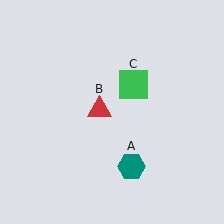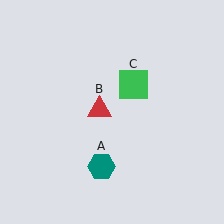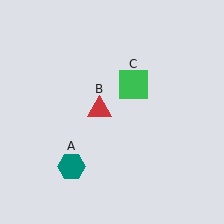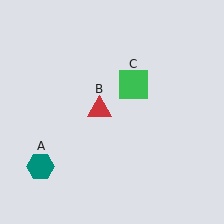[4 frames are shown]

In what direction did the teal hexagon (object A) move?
The teal hexagon (object A) moved left.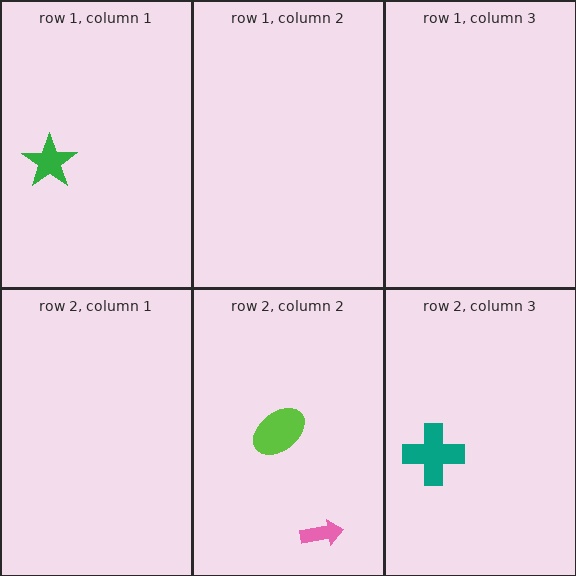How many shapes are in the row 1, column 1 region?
1.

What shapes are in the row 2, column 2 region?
The lime ellipse, the pink arrow.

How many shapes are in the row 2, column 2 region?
2.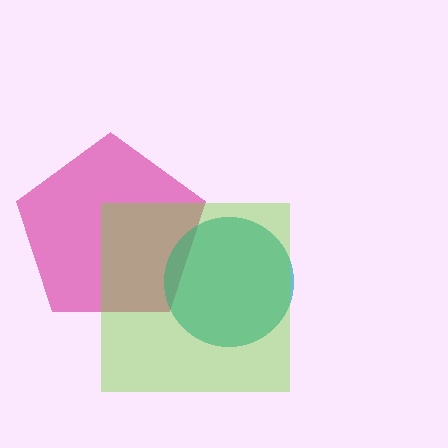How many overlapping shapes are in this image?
There are 3 overlapping shapes in the image.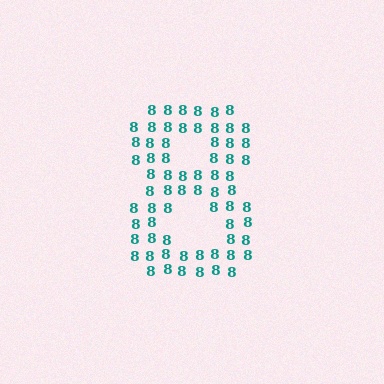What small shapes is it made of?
It is made of small digit 8's.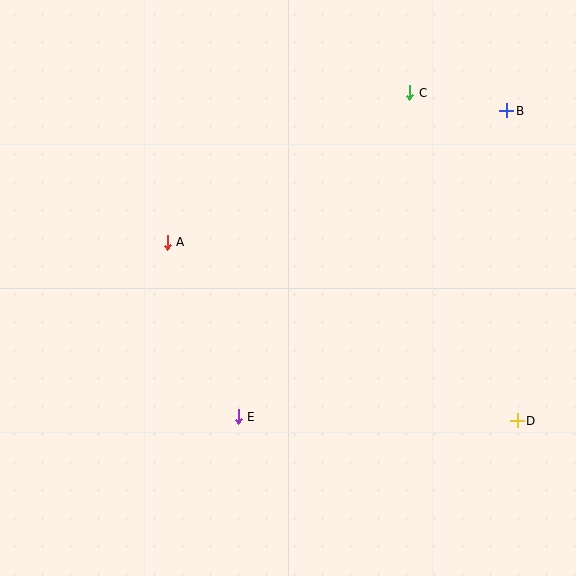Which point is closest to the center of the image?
Point A at (167, 242) is closest to the center.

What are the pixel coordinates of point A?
Point A is at (167, 242).